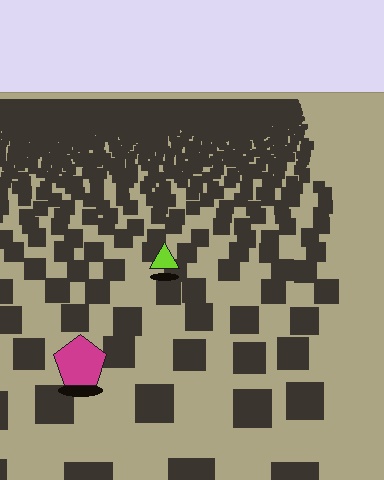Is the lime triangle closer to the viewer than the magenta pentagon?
No. The magenta pentagon is closer — you can tell from the texture gradient: the ground texture is coarser near it.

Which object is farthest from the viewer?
The lime triangle is farthest from the viewer. It appears smaller and the ground texture around it is denser.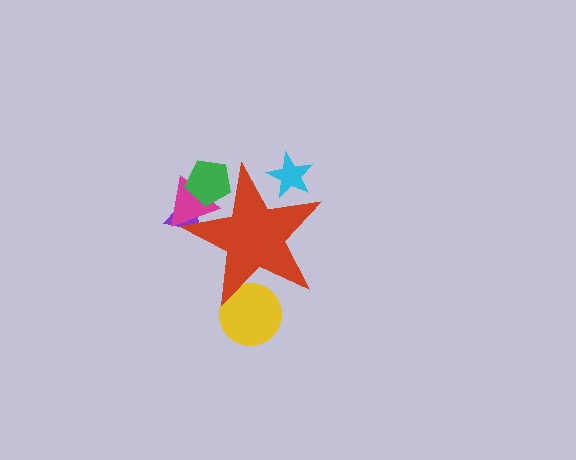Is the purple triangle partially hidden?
Yes, the purple triangle is partially hidden behind the red star.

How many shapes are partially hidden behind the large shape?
5 shapes are partially hidden.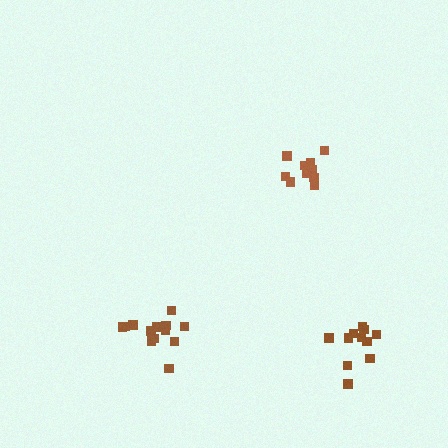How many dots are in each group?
Group 1: 10 dots, Group 2: 15 dots, Group 3: 11 dots (36 total).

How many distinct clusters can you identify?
There are 3 distinct clusters.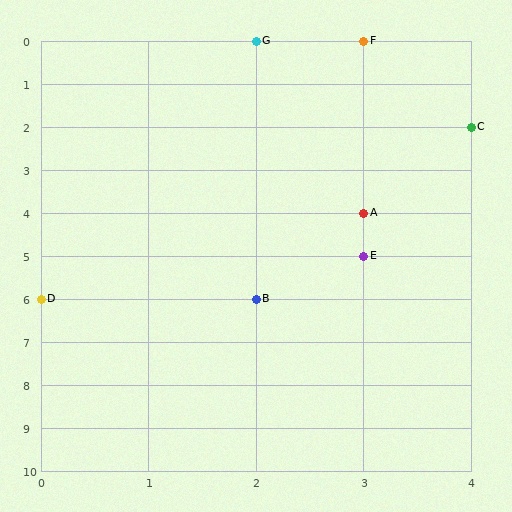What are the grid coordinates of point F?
Point F is at grid coordinates (3, 0).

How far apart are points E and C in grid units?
Points E and C are 1 column and 3 rows apart (about 3.2 grid units diagonally).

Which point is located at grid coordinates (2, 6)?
Point B is at (2, 6).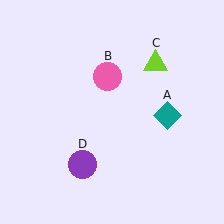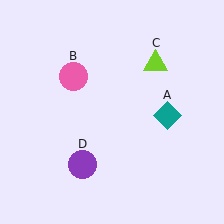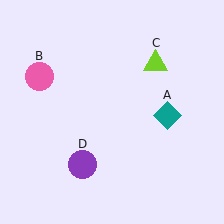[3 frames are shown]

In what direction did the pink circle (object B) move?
The pink circle (object B) moved left.